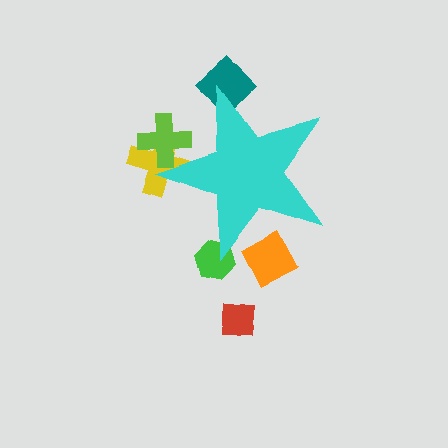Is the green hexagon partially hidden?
Yes, the green hexagon is partially hidden behind the cyan star.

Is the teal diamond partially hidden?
Yes, the teal diamond is partially hidden behind the cyan star.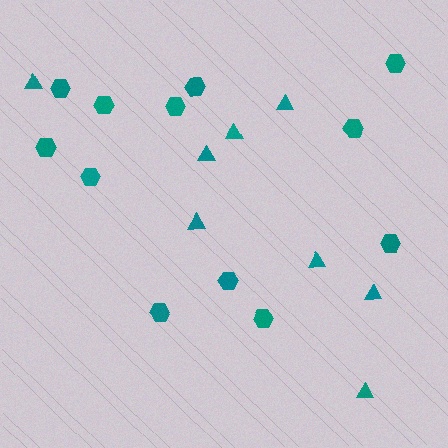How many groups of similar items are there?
There are 2 groups: one group of hexagons (12) and one group of triangles (8).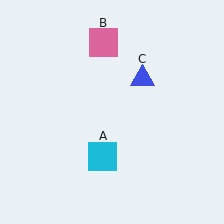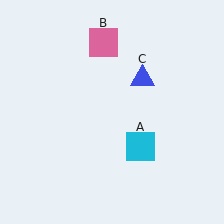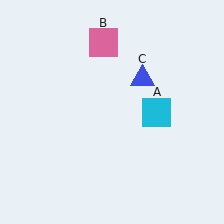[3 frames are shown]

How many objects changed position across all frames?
1 object changed position: cyan square (object A).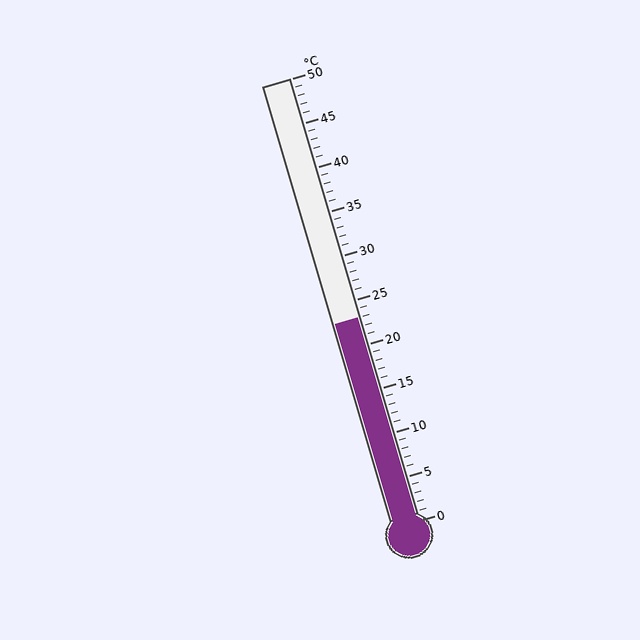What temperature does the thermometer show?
The thermometer shows approximately 23°C.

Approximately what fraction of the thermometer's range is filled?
The thermometer is filled to approximately 45% of its range.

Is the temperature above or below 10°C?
The temperature is above 10°C.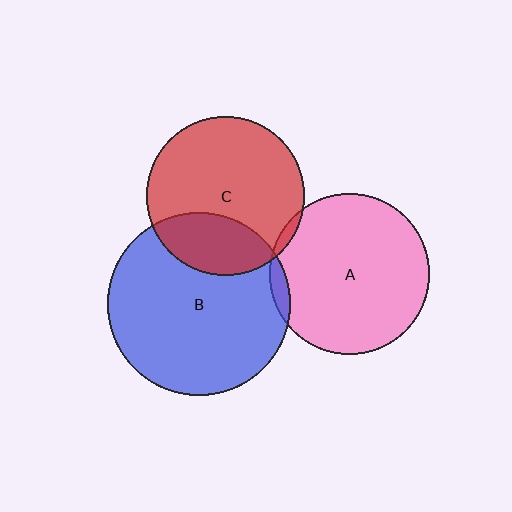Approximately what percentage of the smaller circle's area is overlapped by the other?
Approximately 25%.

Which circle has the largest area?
Circle B (blue).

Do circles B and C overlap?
Yes.